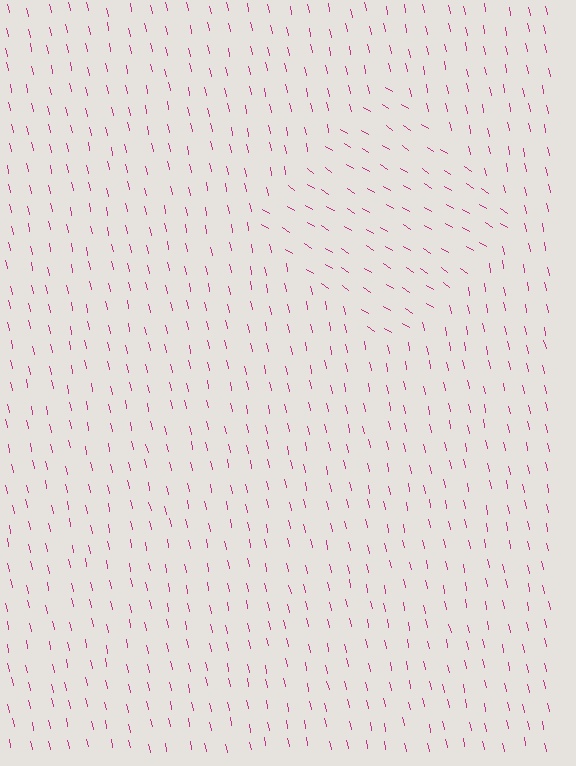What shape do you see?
I see a diamond.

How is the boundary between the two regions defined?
The boundary is defined purely by a change in line orientation (approximately 45 degrees difference). All lines are the same color and thickness.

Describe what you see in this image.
The image is filled with small magenta line segments. A diamond region in the image has lines oriented differently from the surrounding lines, creating a visible texture boundary.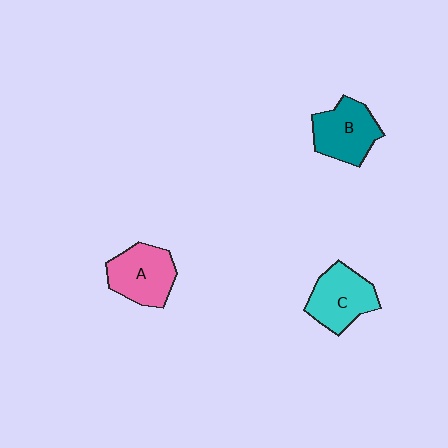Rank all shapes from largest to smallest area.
From largest to smallest: A (pink), C (cyan), B (teal).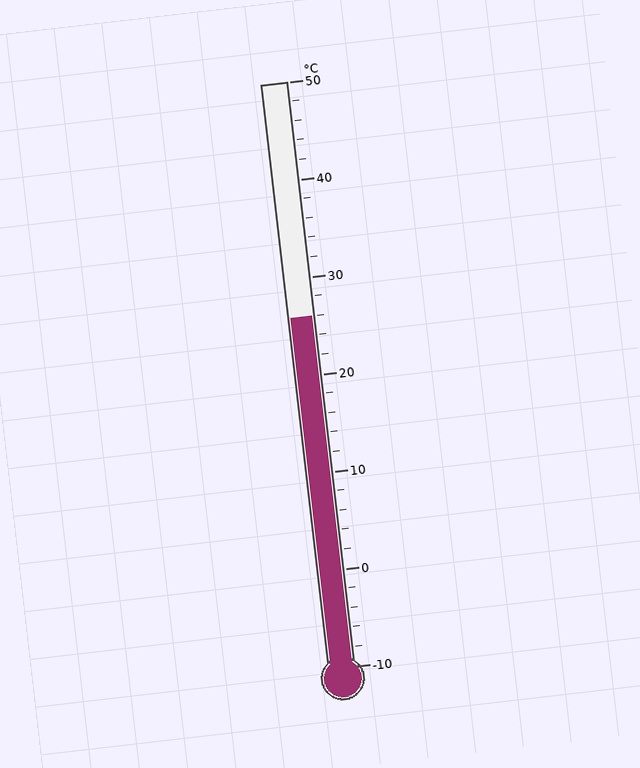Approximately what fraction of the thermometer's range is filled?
The thermometer is filled to approximately 60% of its range.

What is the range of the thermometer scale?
The thermometer scale ranges from -10°C to 50°C.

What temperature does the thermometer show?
The thermometer shows approximately 26°C.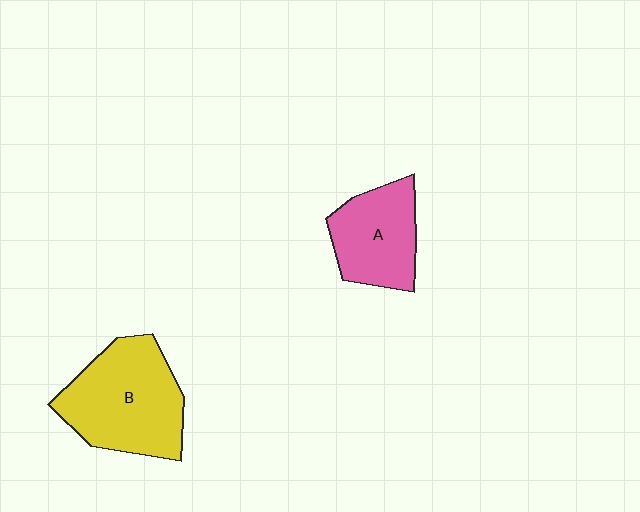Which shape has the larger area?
Shape B (yellow).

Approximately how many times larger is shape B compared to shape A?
Approximately 1.5 times.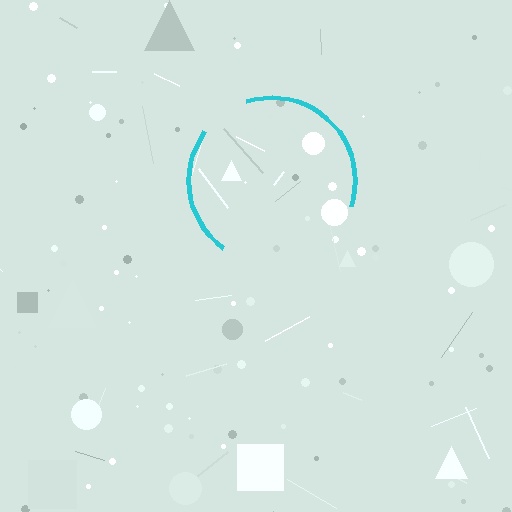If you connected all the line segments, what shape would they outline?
They would outline a circle.